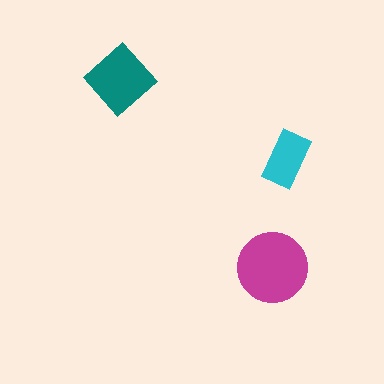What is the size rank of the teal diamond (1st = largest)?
2nd.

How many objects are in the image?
There are 3 objects in the image.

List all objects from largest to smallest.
The magenta circle, the teal diamond, the cyan rectangle.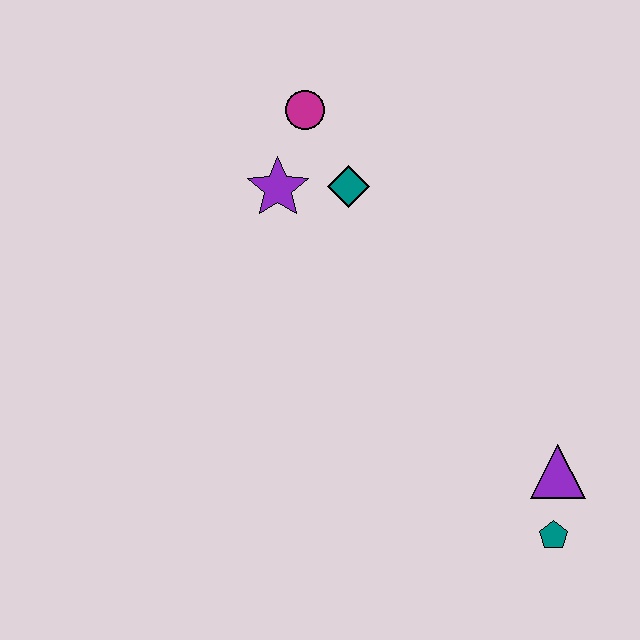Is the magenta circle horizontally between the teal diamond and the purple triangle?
No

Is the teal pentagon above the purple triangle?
No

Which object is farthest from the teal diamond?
The teal pentagon is farthest from the teal diamond.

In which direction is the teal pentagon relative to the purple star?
The teal pentagon is below the purple star.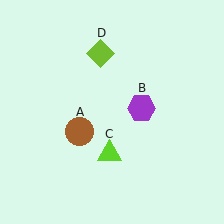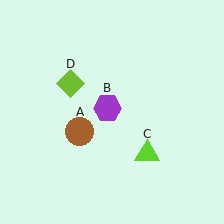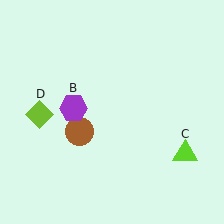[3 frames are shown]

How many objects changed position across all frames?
3 objects changed position: purple hexagon (object B), lime triangle (object C), lime diamond (object D).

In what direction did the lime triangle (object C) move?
The lime triangle (object C) moved right.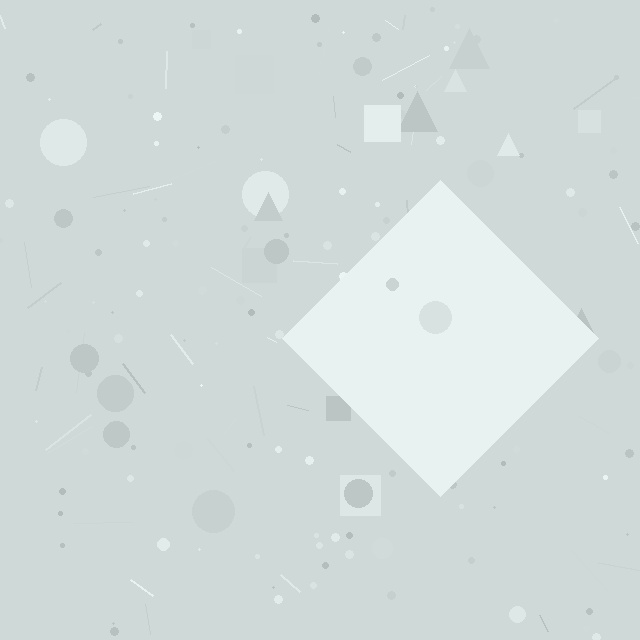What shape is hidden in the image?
A diamond is hidden in the image.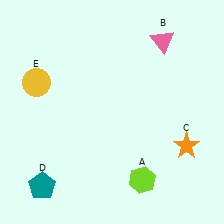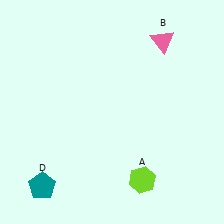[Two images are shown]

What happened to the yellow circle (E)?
The yellow circle (E) was removed in Image 2. It was in the top-left area of Image 1.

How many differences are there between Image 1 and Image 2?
There are 2 differences between the two images.